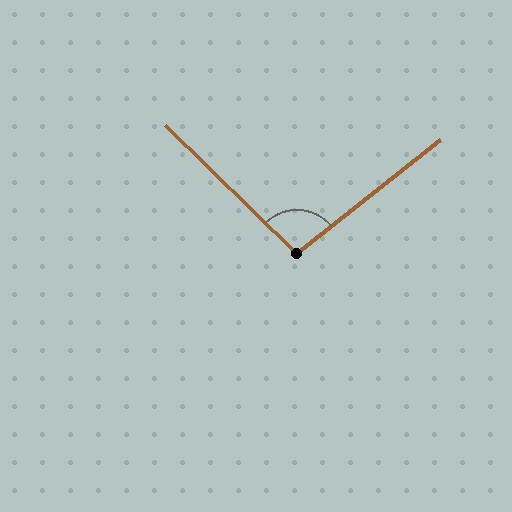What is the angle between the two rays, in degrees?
Approximately 97 degrees.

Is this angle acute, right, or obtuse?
It is obtuse.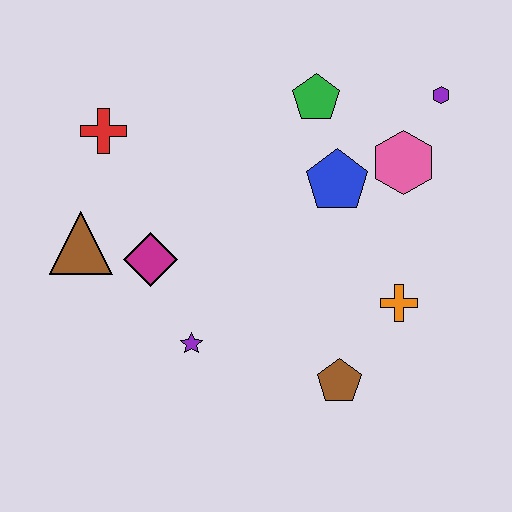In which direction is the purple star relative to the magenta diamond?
The purple star is below the magenta diamond.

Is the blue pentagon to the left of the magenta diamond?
No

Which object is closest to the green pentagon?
The blue pentagon is closest to the green pentagon.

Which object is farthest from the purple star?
The purple hexagon is farthest from the purple star.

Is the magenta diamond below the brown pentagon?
No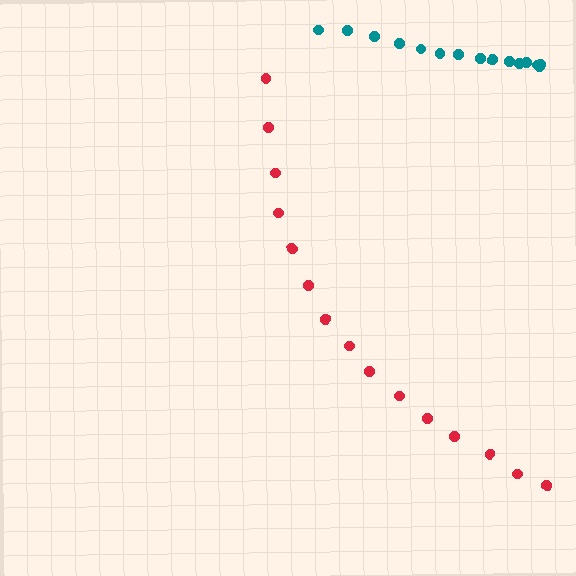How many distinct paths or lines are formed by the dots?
There are 2 distinct paths.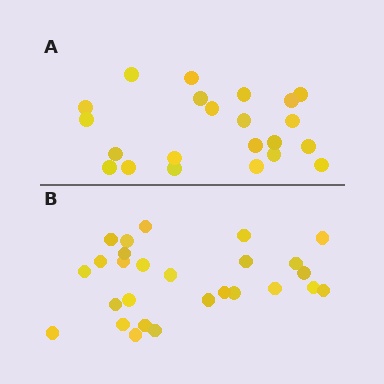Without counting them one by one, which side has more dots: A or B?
Region B (the bottom region) has more dots.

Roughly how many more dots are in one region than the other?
Region B has about 5 more dots than region A.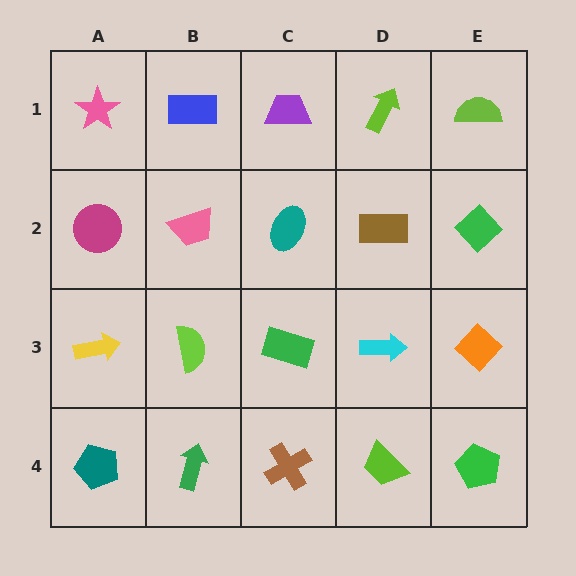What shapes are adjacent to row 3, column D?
A brown rectangle (row 2, column D), a lime trapezoid (row 4, column D), a green rectangle (row 3, column C), an orange diamond (row 3, column E).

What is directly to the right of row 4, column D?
A green pentagon.